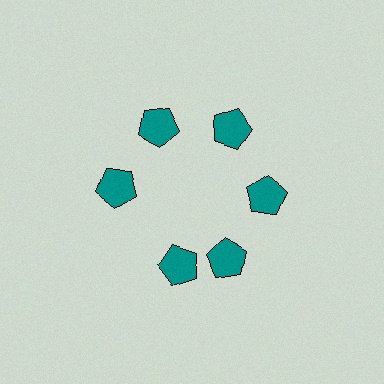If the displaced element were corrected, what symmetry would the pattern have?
It would have 6-fold rotational symmetry — the pattern would map onto itself every 60 degrees.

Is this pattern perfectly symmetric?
No. The 6 teal pentagons are arranged in a ring, but one element near the 7 o'clock position is rotated out of alignment along the ring, breaking the 6-fold rotational symmetry.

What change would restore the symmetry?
The symmetry would be restored by rotating it back into even spacing with its neighbors so that all 6 pentagons sit at equal angles and equal distance from the center.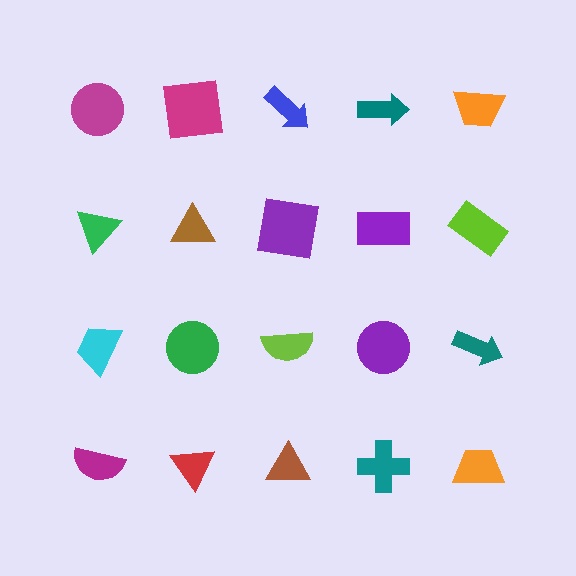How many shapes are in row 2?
5 shapes.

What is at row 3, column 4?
A purple circle.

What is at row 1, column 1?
A magenta circle.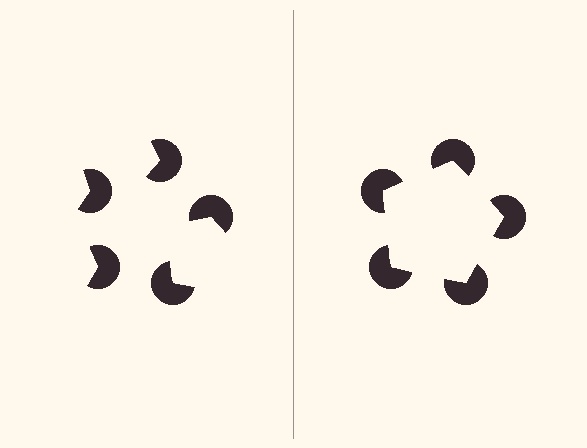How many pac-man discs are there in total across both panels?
10 — 5 on each side.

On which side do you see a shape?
An illusory pentagon appears on the right side. On the left side the wedge cuts are rotated, so no coherent shape forms.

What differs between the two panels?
The pac-man discs are positioned identically on both sides; only the wedge orientations differ. On the right they align to a pentagon; on the left they are misaligned.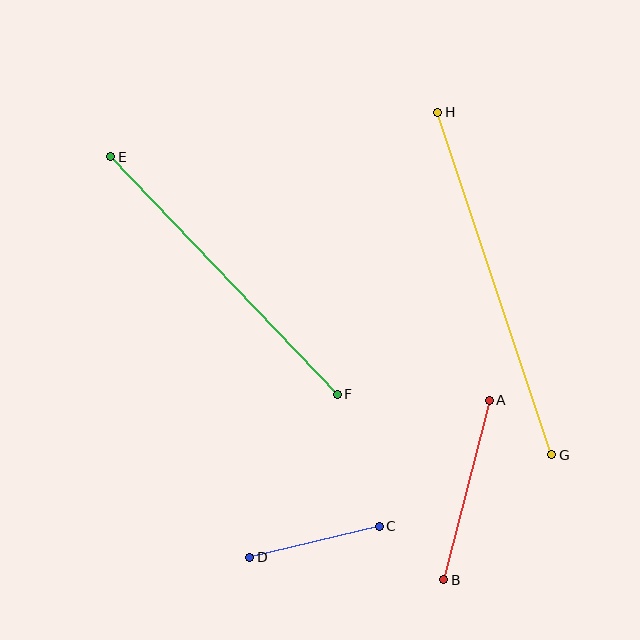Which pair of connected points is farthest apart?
Points G and H are farthest apart.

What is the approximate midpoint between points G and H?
The midpoint is at approximately (495, 284) pixels.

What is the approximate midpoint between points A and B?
The midpoint is at approximately (467, 490) pixels.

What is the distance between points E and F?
The distance is approximately 328 pixels.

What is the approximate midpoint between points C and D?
The midpoint is at approximately (315, 542) pixels.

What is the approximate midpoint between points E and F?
The midpoint is at approximately (224, 276) pixels.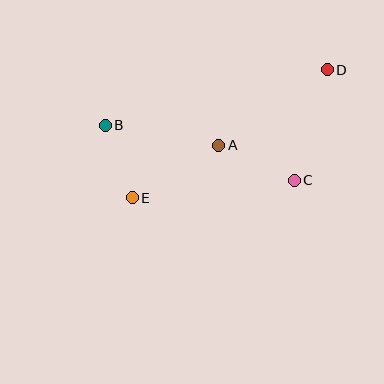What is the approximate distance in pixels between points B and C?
The distance between B and C is approximately 197 pixels.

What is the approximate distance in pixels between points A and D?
The distance between A and D is approximately 133 pixels.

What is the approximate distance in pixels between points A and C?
The distance between A and C is approximately 84 pixels.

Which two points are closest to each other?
Points B and E are closest to each other.